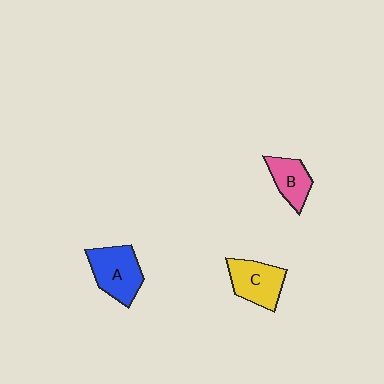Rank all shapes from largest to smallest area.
From largest to smallest: A (blue), C (yellow), B (pink).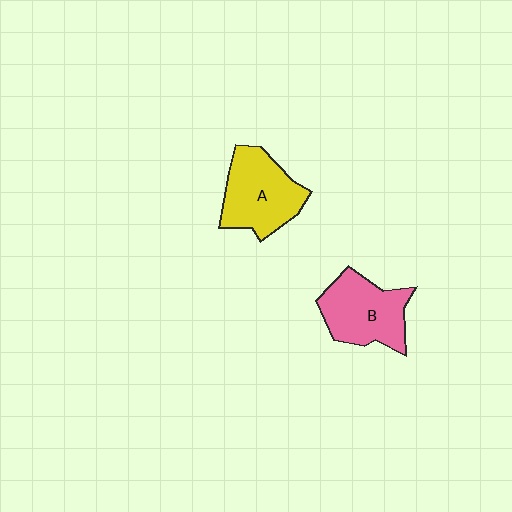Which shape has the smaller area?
Shape B (pink).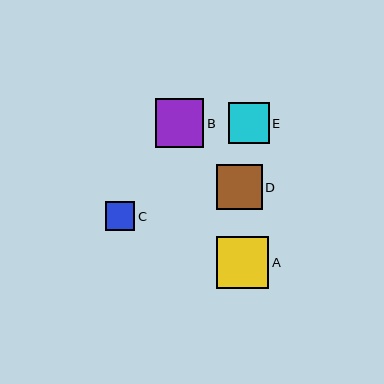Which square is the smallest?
Square C is the smallest with a size of approximately 29 pixels.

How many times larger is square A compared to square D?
Square A is approximately 1.1 times the size of square D.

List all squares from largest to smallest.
From largest to smallest: A, B, D, E, C.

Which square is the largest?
Square A is the largest with a size of approximately 52 pixels.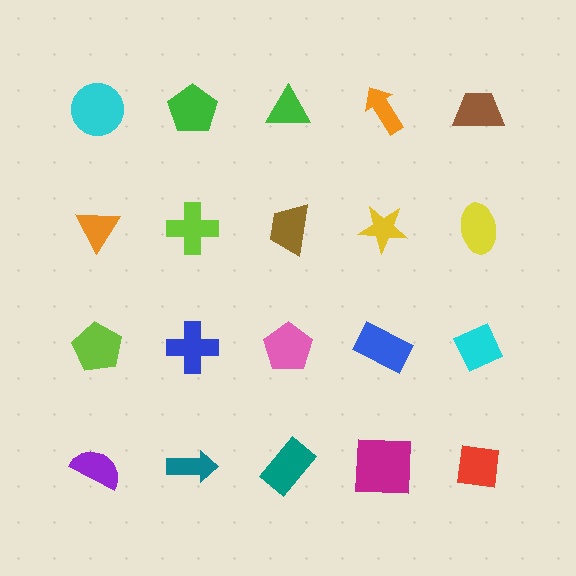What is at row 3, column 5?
A cyan diamond.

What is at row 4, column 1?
A purple semicircle.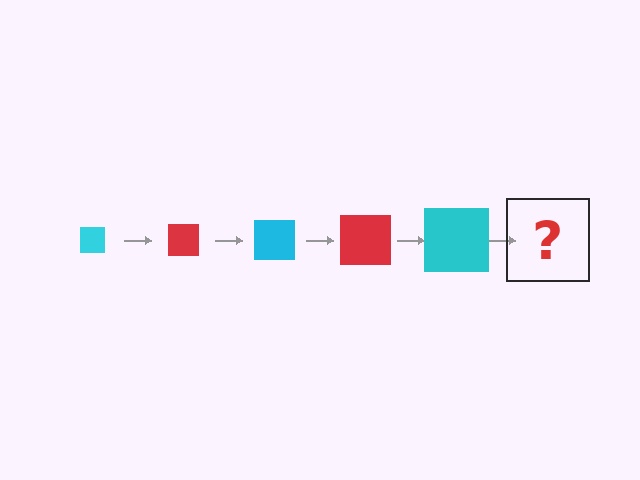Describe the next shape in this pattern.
It should be a red square, larger than the previous one.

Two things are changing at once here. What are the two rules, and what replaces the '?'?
The two rules are that the square grows larger each step and the color cycles through cyan and red. The '?' should be a red square, larger than the previous one.